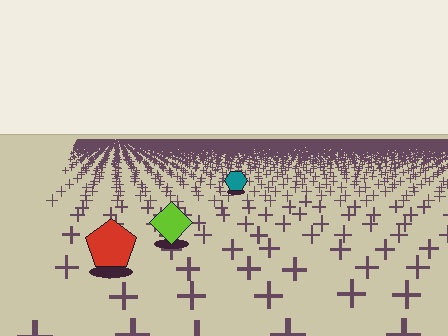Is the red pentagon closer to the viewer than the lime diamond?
Yes. The red pentagon is closer — you can tell from the texture gradient: the ground texture is coarser near it.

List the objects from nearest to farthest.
From nearest to farthest: the red pentagon, the lime diamond, the teal hexagon.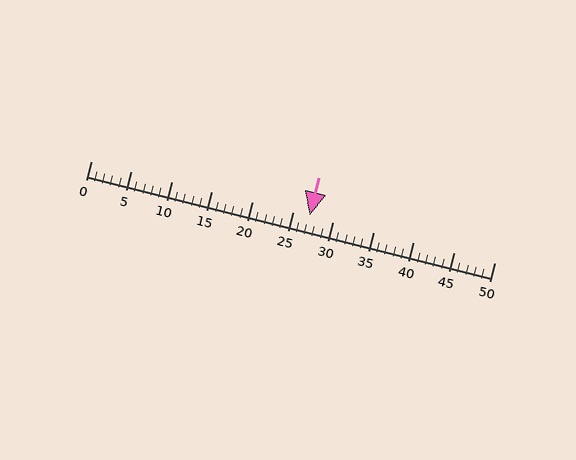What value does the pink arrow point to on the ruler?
The pink arrow points to approximately 27.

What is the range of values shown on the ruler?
The ruler shows values from 0 to 50.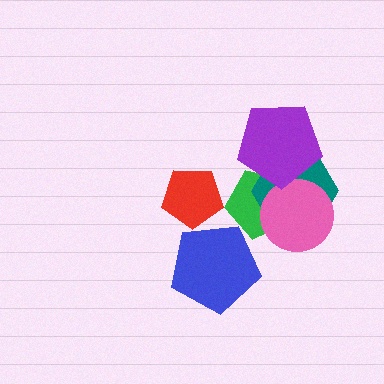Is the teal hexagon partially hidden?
Yes, it is partially covered by another shape.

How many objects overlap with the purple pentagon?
2 objects overlap with the purple pentagon.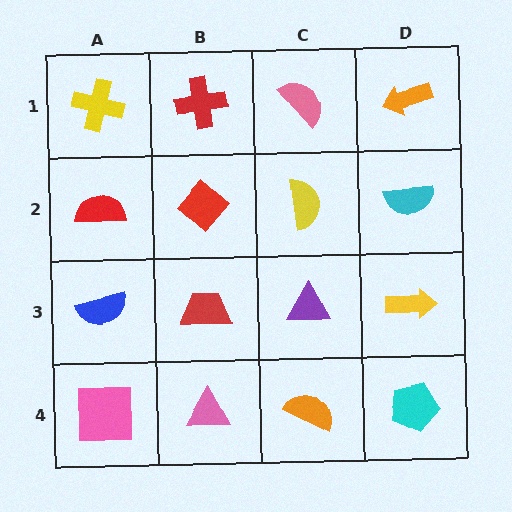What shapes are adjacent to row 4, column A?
A blue semicircle (row 3, column A), a pink triangle (row 4, column B).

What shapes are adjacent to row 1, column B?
A red diamond (row 2, column B), a yellow cross (row 1, column A), a pink semicircle (row 1, column C).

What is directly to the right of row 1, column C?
An orange arrow.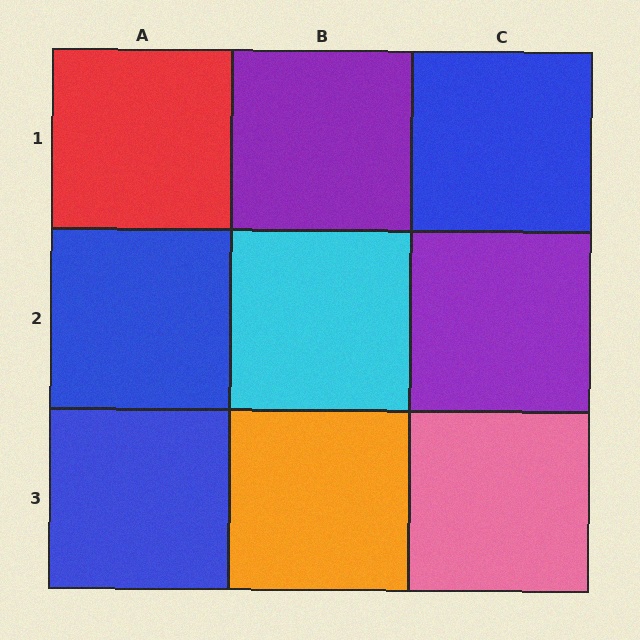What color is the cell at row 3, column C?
Pink.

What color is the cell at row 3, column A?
Blue.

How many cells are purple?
2 cells are purple.